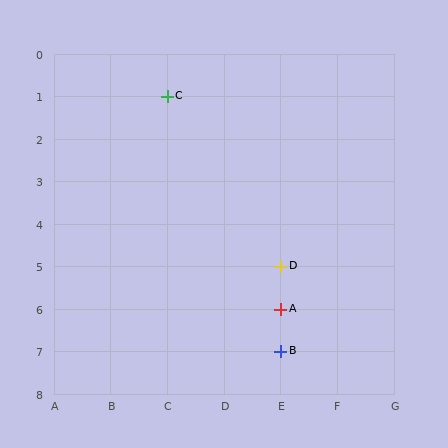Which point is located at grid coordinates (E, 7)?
Point B is at (E, 7).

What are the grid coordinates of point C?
Point C is at grid coordinates (C, 1).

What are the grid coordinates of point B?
Point B is at grid coordinates (E, 7).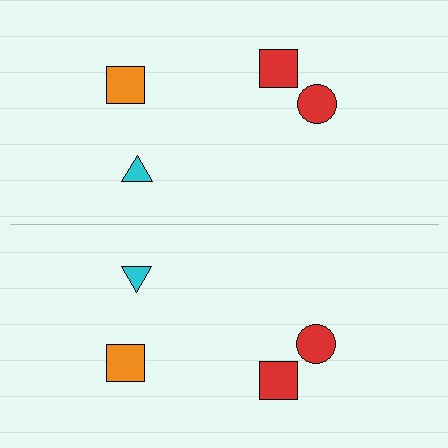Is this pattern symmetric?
Yes, this pattern has bilateral (reflection) symmetry.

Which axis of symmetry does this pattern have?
The pattern has a horizontal axis of symmetry running through the center of the image.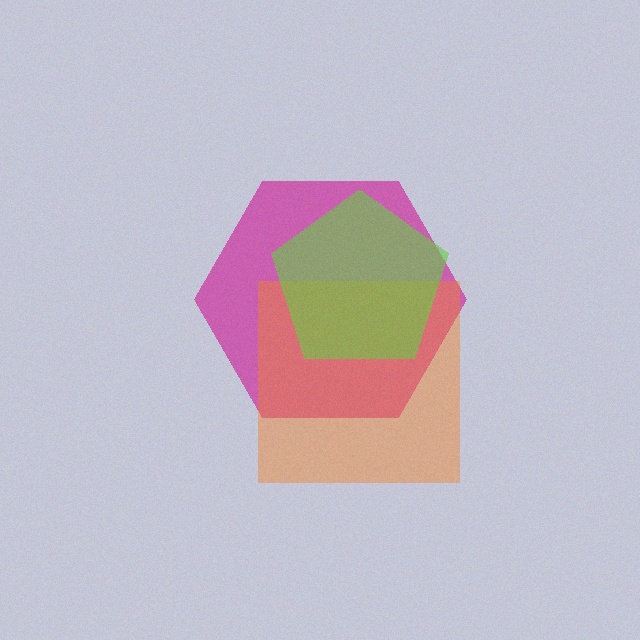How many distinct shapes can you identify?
There are 3 distinct shapes: a magenta hexagon, an orange square, a lime pentagon.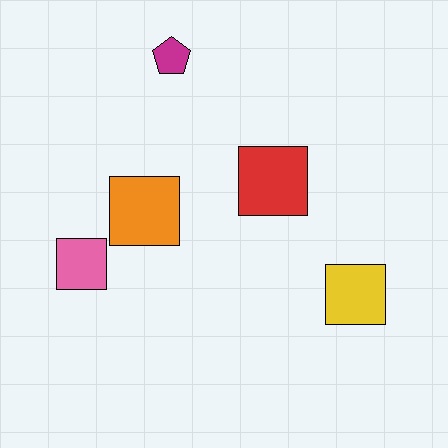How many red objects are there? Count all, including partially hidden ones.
There is 1 red object.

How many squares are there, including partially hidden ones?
There are 4 squares.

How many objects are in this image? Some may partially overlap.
There are 5 objects.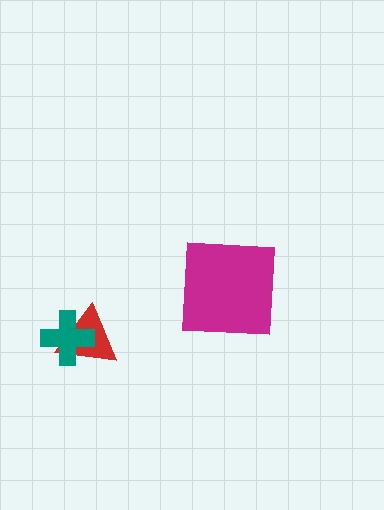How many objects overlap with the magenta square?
0 objects overlap with the magenta square.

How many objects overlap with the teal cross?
1 object overlaps with the teal cross.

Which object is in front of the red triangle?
The teal cross is in front of the red triangle.